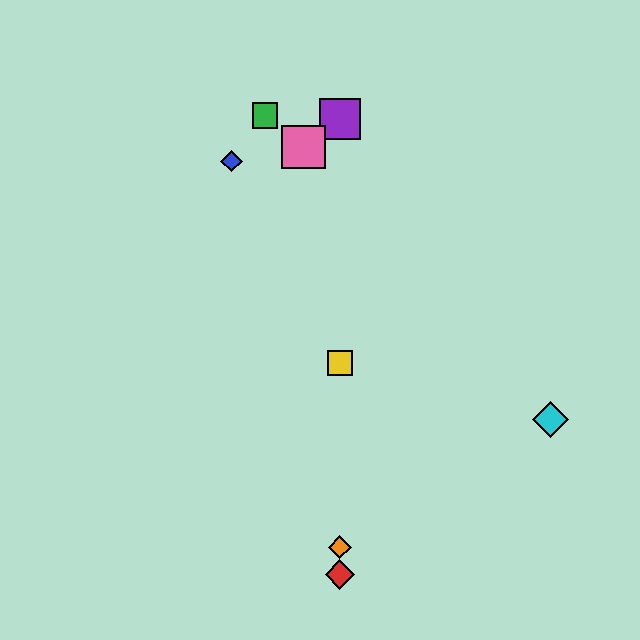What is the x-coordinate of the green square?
The green square is at x≈265.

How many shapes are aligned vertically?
4 shapes (the red diamond, the yellow square, the purple square, the orange diamond) are aligned vertically.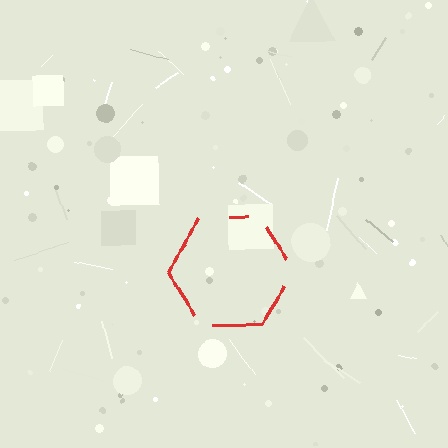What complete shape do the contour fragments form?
The contour fragments form a hexagon.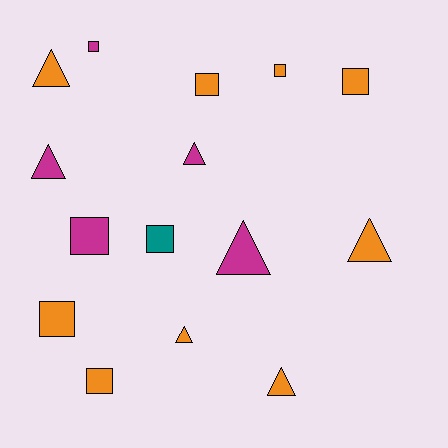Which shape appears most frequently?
Square, with 8 objects.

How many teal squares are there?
There is 1 teal square.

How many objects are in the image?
There are 15 objects.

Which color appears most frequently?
Orange, with 9 objects.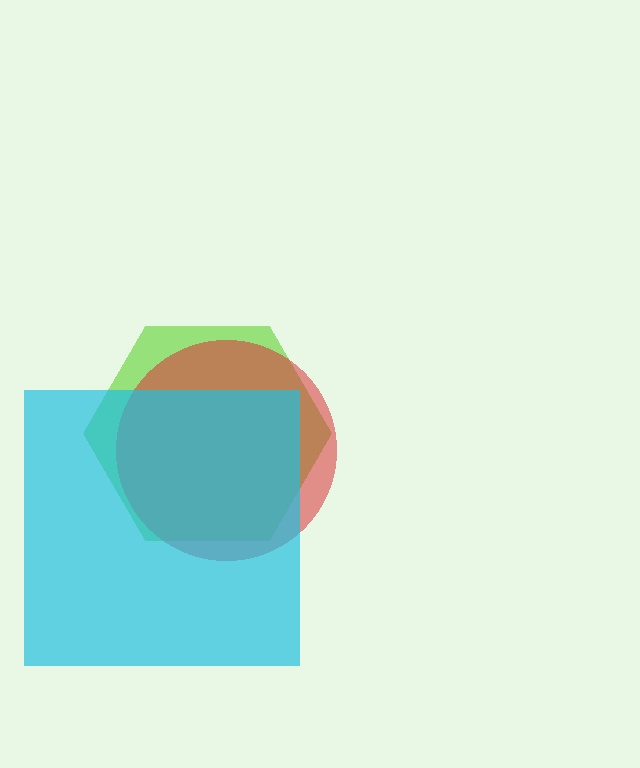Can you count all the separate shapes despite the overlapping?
Yes, there are 3 separate shapes.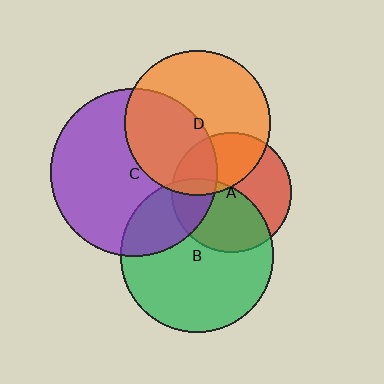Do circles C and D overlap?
Yes.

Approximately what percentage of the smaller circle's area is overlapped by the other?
Approximately 45%.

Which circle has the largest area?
Circle C (purple).